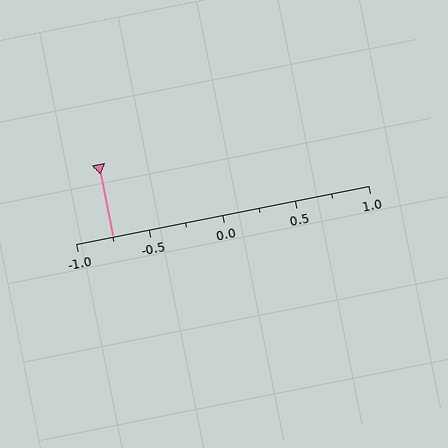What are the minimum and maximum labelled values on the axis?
The axis runs from -1.0 to 1.0.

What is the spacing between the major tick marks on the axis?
The major ticks are spaced 0.5 apart.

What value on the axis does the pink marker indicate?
The marker indicates approximately -0.75.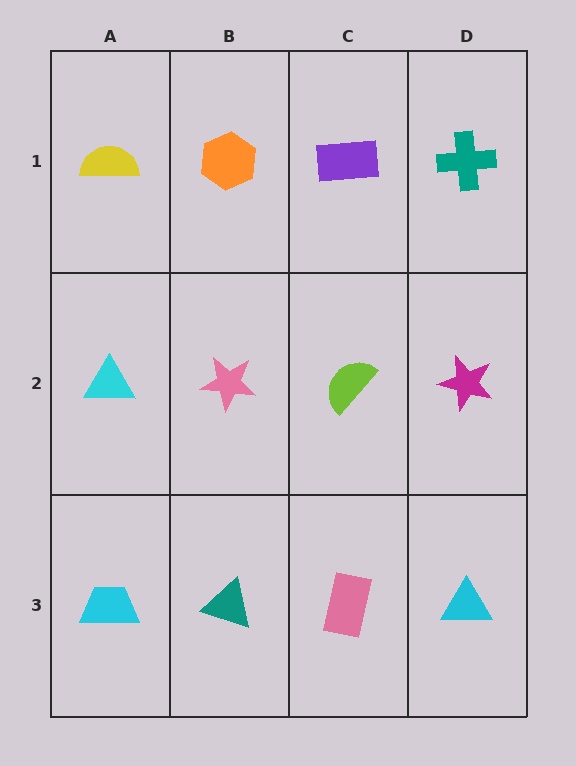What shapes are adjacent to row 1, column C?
A lime semicircle (row 2, column C), an orange hexagon (row 1, column B), a teal cross (row 1, column D).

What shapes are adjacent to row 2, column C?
A purple rectangle (row 1, column C), a pink rectangle (row 3, column C), a pink star (row 2, column B), a magenta star (row 2, column D).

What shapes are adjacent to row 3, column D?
A magenta star (row 2, column D), a pink rectangle (row 3, column C).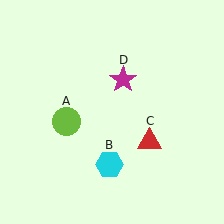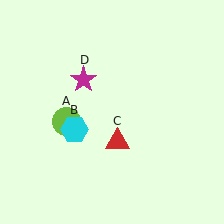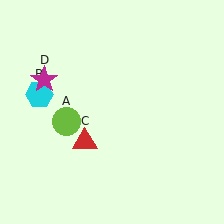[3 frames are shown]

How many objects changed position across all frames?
3 objects changed position: cyan hexagon (object B), red triangle (object C), magenta star (object D).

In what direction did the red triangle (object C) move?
The red triangle (object C) moved left.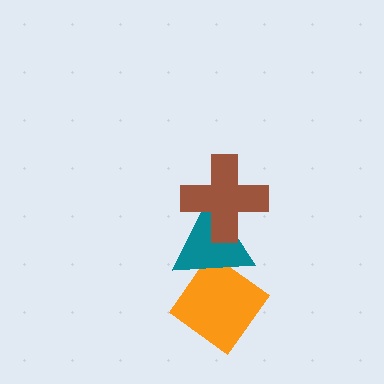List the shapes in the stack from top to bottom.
From top to bottom: the brown cross, the teal triangle, the orange diamond.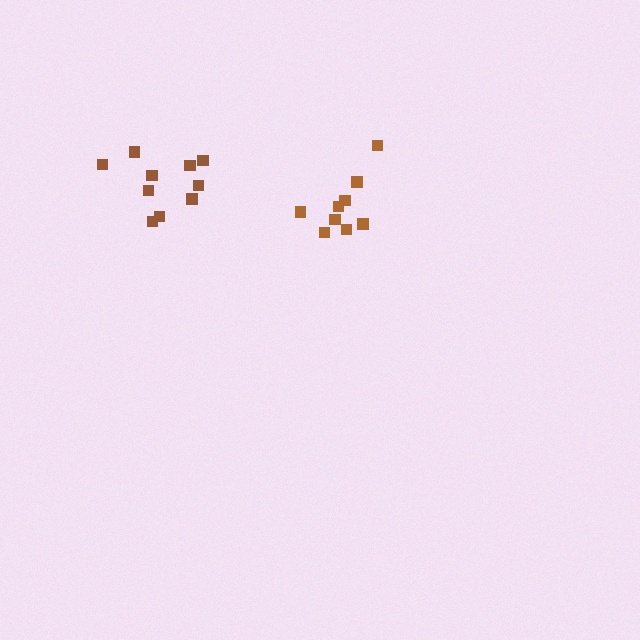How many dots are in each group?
Group 1: 9 dots, Group 2: 10 dots (19 total).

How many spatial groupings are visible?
There are 2 spatial groupings.